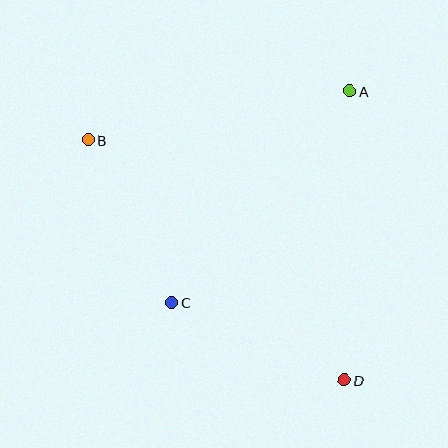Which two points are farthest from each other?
Points B and D are farthest from each other.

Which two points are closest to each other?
Points B and C are closest to each other.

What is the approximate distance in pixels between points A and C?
The distance between A and C is approximately 276 pixels.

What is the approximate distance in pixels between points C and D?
The distance between C and D is approximately 189 pixels.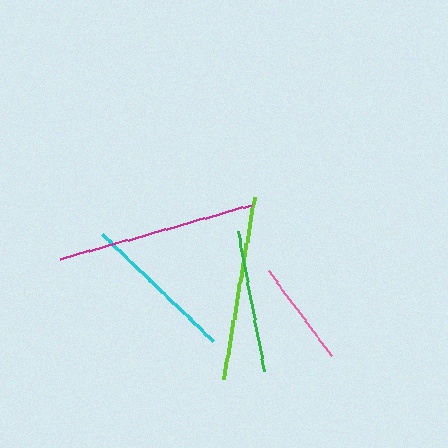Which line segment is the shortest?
The pink line is the shortest at approximately 106 pixels.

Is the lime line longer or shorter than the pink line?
The lime line is longer than the pink line.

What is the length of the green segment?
The green segment is approximately 142 pixels long.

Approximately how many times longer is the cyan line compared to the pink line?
The cyan line is approximately 1.5 times the length of the pink line.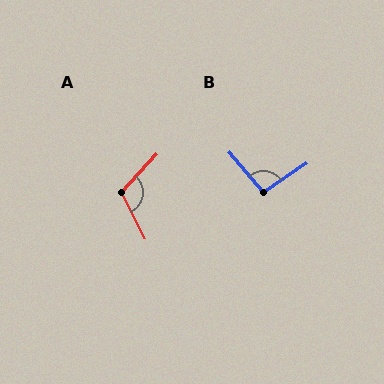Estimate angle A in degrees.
Approximately 110 degrees.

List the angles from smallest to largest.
B (96°), A (110°).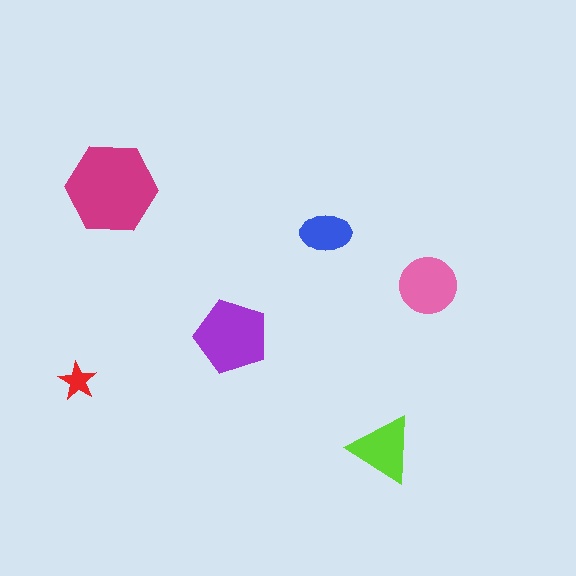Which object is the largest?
The magenta hexagon.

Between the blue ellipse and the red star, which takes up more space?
The blue ellipse.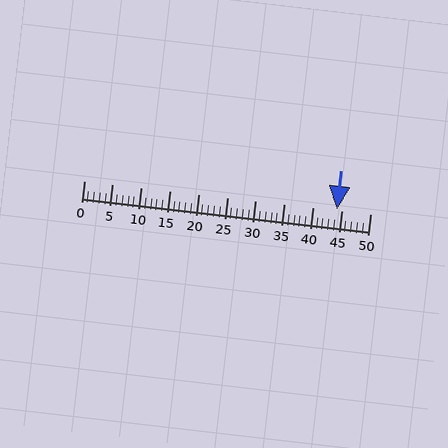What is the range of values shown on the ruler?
The ruler shows values from 0 to 50.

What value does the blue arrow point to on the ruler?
The blue arrow points to approximately 44.